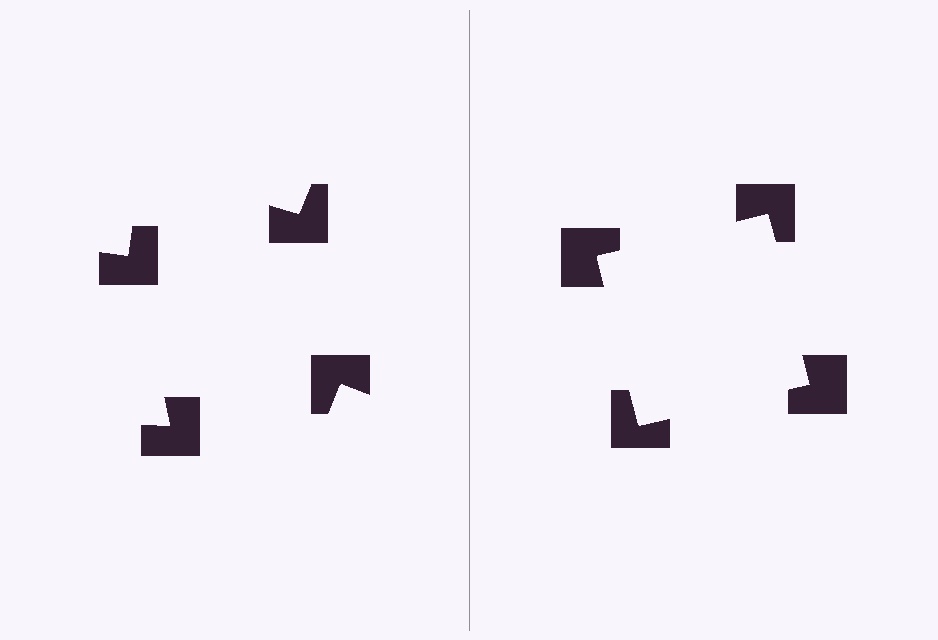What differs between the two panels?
The notched squares are positioned identically on both sides; only the wedge orientations differ. On the right they align to a square; on the left they are misaligned.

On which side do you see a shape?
An illusory square appears on the right side. On the left side the wedge cuts are rotated, so no coherent shape forms.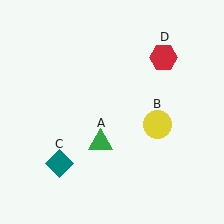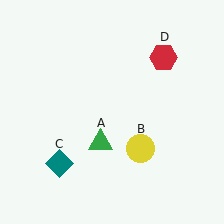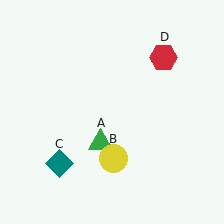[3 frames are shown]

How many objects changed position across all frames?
1 object changed position: yellow circle (object B).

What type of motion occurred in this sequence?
The yellow circle (object B) rotated clockwise around the center of the scene.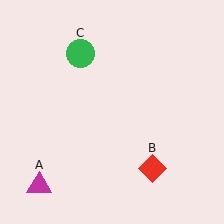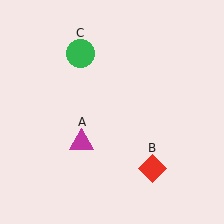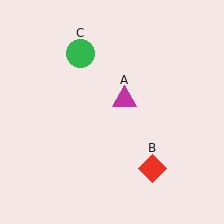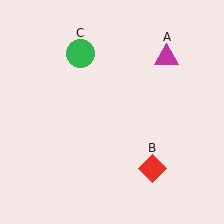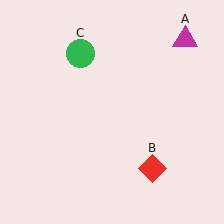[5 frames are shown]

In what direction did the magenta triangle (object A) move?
The magenta triangle (object A) moved up and to the right.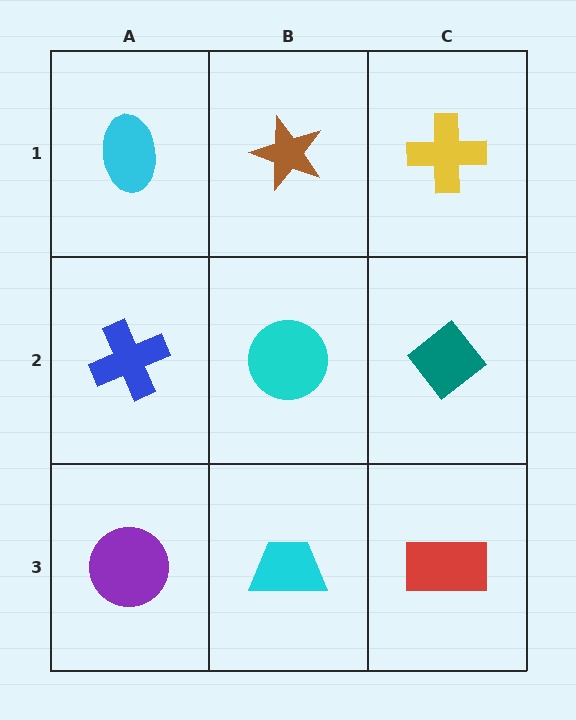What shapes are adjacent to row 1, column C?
A teal diamond (row 2, column C), a brown star (row 1, column B).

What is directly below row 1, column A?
A blue cross.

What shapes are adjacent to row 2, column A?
A cyan ellipse (row 1, column A), a purple circle (row 3, column A), a cyan circle (row 2, column B).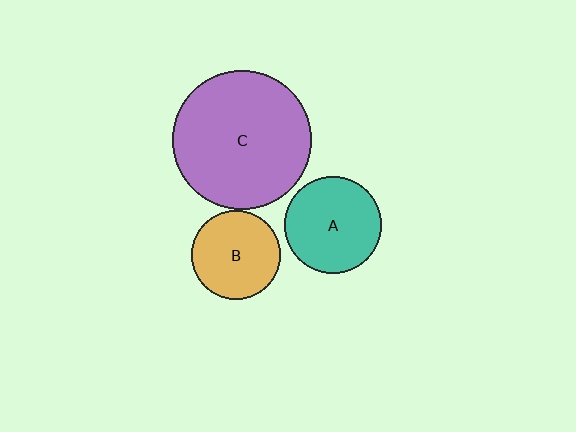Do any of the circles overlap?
No, none of the circles overlap.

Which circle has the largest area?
Circle C (purple).